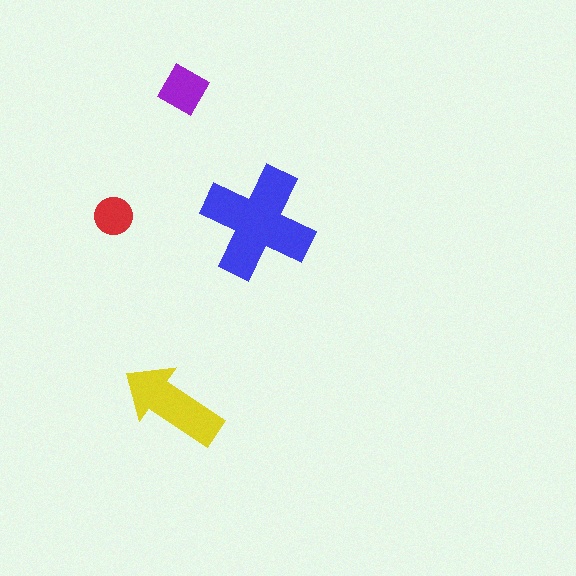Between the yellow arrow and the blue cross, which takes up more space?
The blue cross.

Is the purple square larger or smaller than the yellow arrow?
Smaller.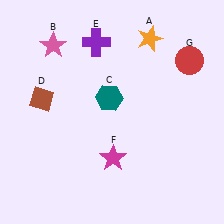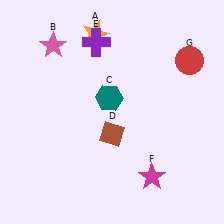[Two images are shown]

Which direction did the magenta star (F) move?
The magenta star (F) moved right.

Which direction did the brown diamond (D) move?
The brown diamond (D) moved right.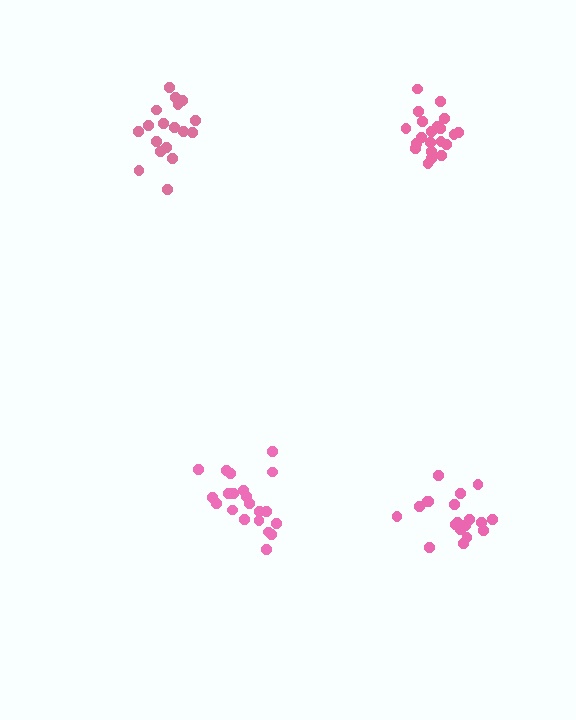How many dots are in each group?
Group 1: 21 dots, Group 2: 19 dots, Group 3: 21 dots, Group 4: 18 dots (79 total).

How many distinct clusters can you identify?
There are 4 distinct clusters.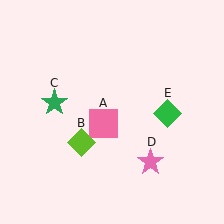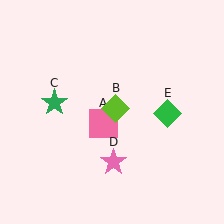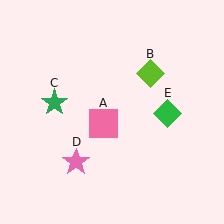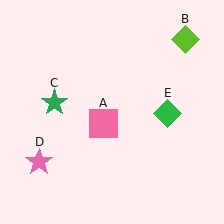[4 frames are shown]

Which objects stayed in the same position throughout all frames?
Pink square (object A) and green star (object C) and green diamond (object E) remained stationary.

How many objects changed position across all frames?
2 objects changed position: lime diamond (object B), pink star (object D).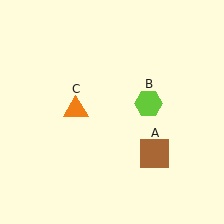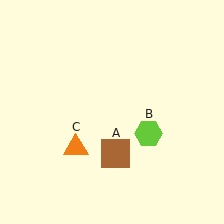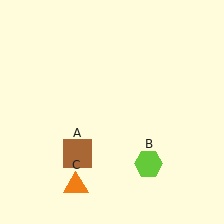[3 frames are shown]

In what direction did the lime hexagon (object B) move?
The lime hexagon (object B) moved down.